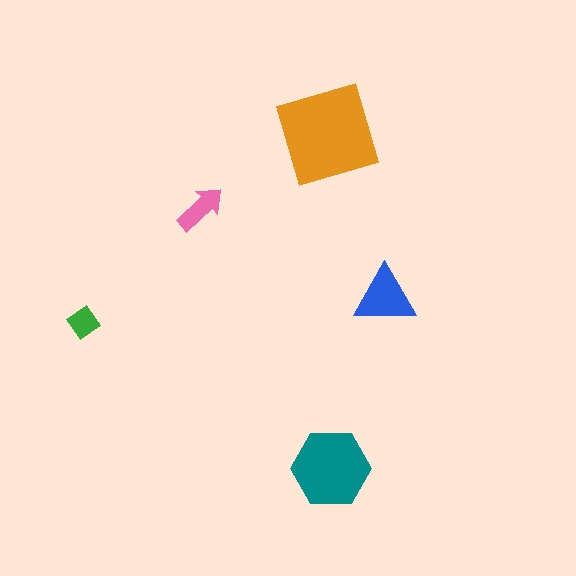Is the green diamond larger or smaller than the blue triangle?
Smaller.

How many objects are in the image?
There are 5 objects in the image.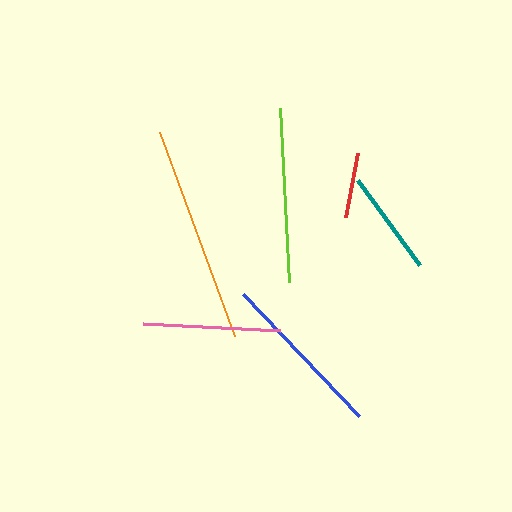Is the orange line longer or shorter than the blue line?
The orange line is longer than the blue line.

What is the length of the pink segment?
The pink segment is approximately 137 pixels long.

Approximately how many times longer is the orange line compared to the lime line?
The orange line is approximately 1.2 times the length of the lime line.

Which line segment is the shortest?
The red line is the shortest at approximately 65 pixels.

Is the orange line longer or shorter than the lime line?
The orange line is longer than the lime line.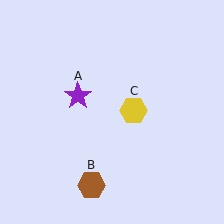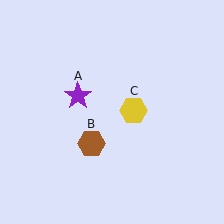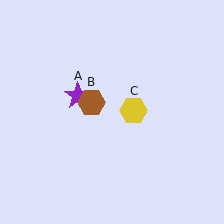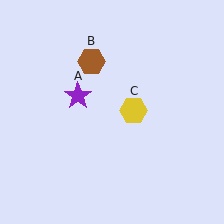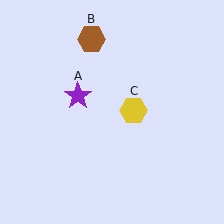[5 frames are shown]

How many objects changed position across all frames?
1 object changed position: brown hexagon (object B).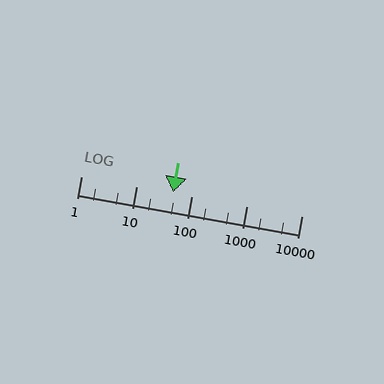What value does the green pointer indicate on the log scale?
The pointer indicates approximately 46.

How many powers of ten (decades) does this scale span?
The scale spans 4 decades, from 1 to 10000.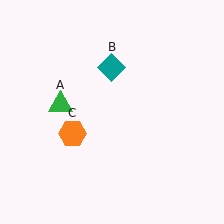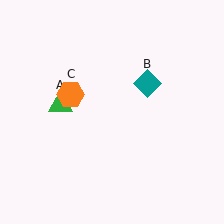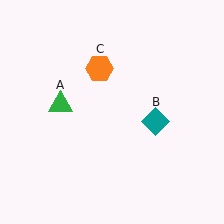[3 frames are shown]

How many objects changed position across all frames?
2 objects changed position: teal diamond (object B), orange hexagon (object C).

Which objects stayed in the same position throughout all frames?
Green triangle (object A) remained stationary.